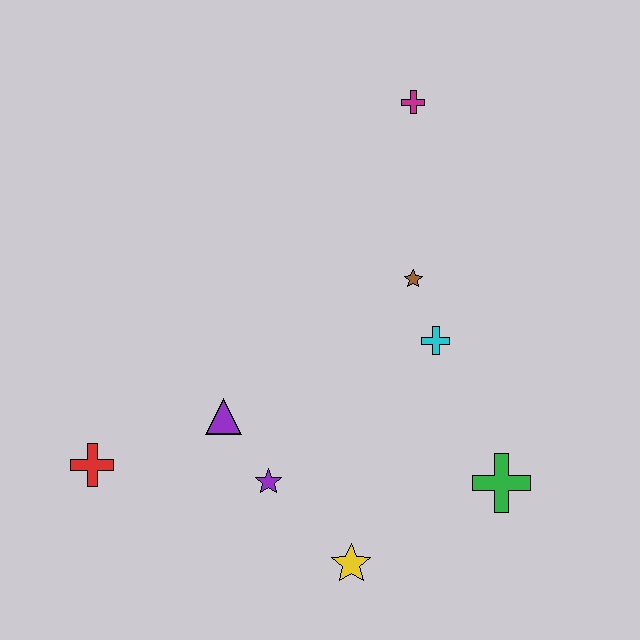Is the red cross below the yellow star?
No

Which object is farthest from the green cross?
The red cross is farthest from the green cross.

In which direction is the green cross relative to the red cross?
The green cross is to the right of the red cross.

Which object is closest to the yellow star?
The purple star is closest to the yellow star.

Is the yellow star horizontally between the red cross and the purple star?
No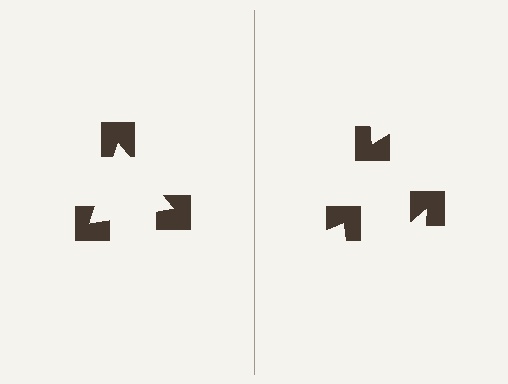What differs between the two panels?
The notched squares are positioned identically on both sides; only the wedge orientations differ. On the left they align to a triangle; on the right they are misaligned.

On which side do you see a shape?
An illusory triangle appears on the left side. On the right side the wedge cuts are rotated, so no coherent shape forms.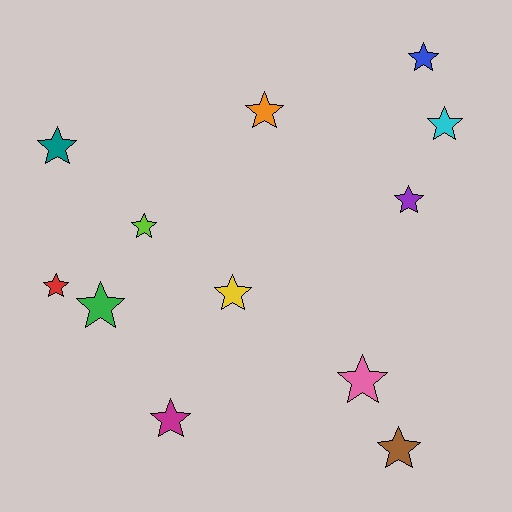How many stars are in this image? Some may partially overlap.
There are 12 stars.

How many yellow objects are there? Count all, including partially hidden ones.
There is 1 yellow object.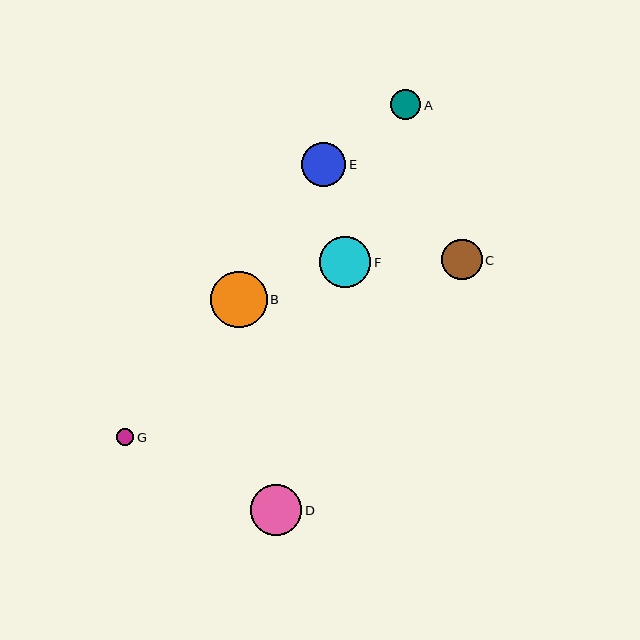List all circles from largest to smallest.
From largest to smallest: B, D, F, E, C, A, G.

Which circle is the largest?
Circle B is the largest with a size of approximately 56 pixels.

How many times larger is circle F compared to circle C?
Circle F is approximately 1.3 times the size of circle C.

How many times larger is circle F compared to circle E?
Circle F is approximately 1.1 times the size of circle E.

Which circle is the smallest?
Circle G is the smallest with a size of approximately 17 pixels.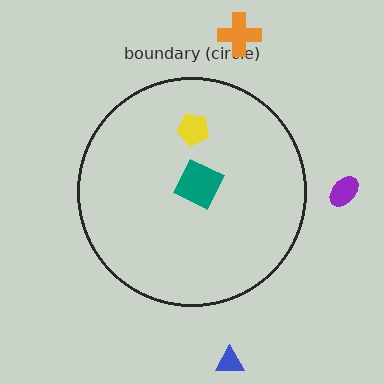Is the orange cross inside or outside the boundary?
Outside.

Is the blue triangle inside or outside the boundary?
Outside.